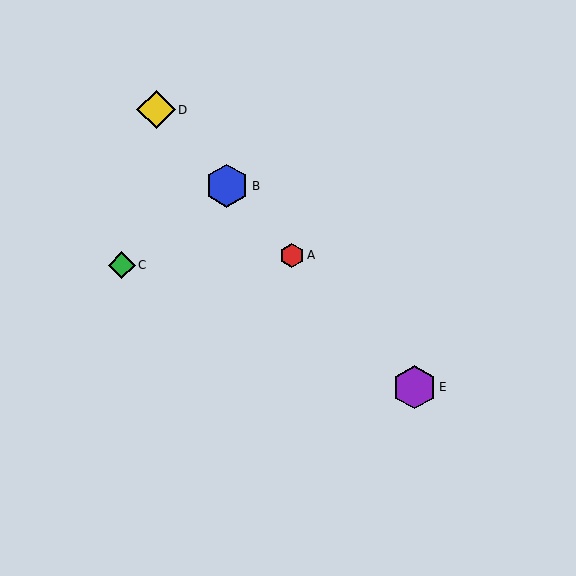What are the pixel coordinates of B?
Object B is at (227, 186).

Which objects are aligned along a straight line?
Objects A, B, D, E are aligned along a straight line.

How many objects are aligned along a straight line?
4 objects (A, B, D, E) are aligned along a straight line.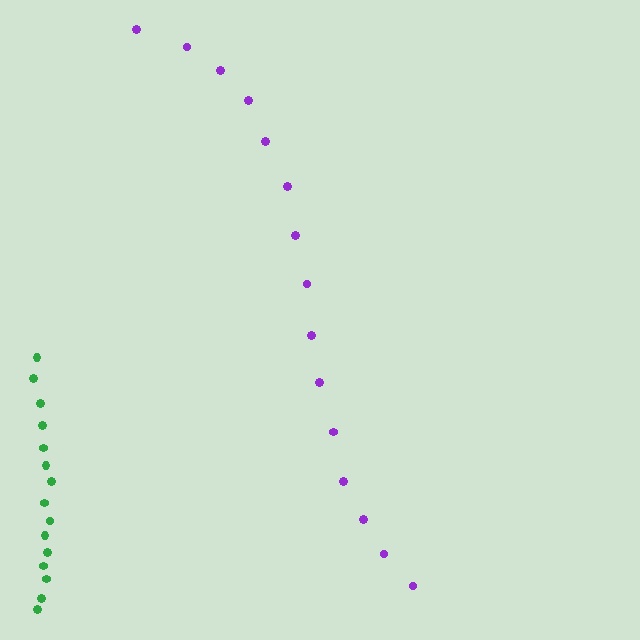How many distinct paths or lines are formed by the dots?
There are 2 distinct paths.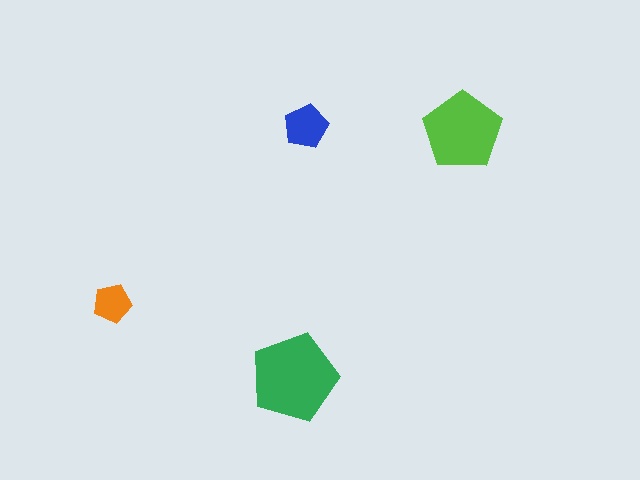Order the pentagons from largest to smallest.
the green one, the lime one, the blue one, the orange one.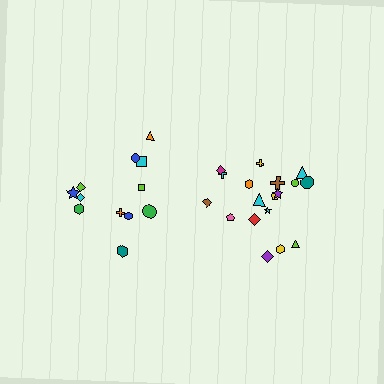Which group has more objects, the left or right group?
The right group.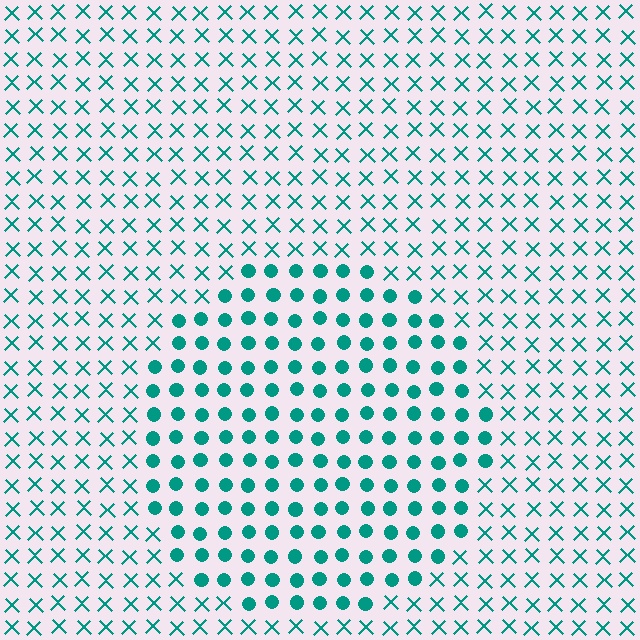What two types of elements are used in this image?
The image uses circles inside the circle region and X marks outside it.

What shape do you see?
I see a circle.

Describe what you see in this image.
The image is filled with small teal elements arranged in a uniform grid. A circle-shaped region contains circles, while the surrounding area contains X marks. The boundary is defined purely by the change in element shape.